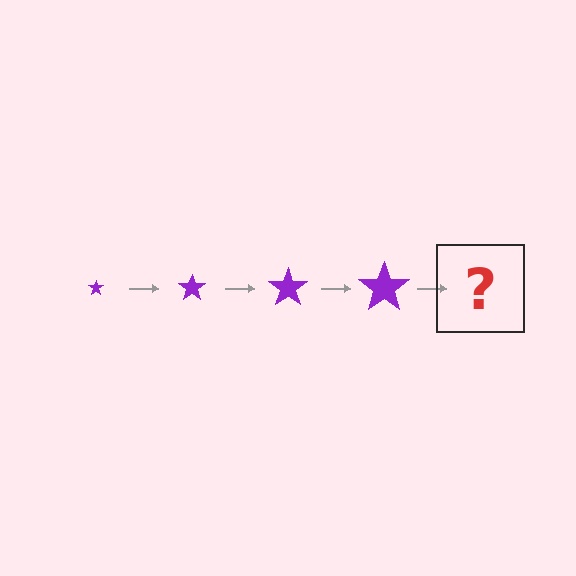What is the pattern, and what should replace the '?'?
The pattern is that the star gets progressively larger each step. The '?' should be a purple star, larger than the previous one.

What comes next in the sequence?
The next element should be a purple star, larger than the previous one.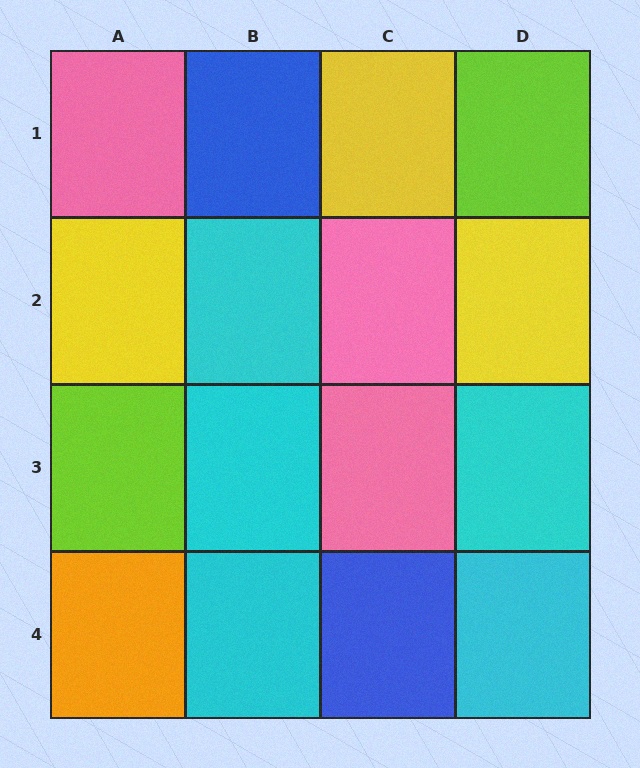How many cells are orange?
1 cell is orange.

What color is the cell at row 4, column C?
Blue.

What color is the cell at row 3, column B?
Cyan.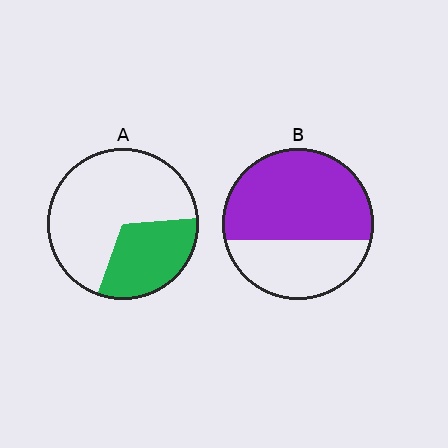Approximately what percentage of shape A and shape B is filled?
A is approximately 30% and B is approximately 65%.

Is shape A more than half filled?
No.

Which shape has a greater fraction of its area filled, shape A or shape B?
Shape B.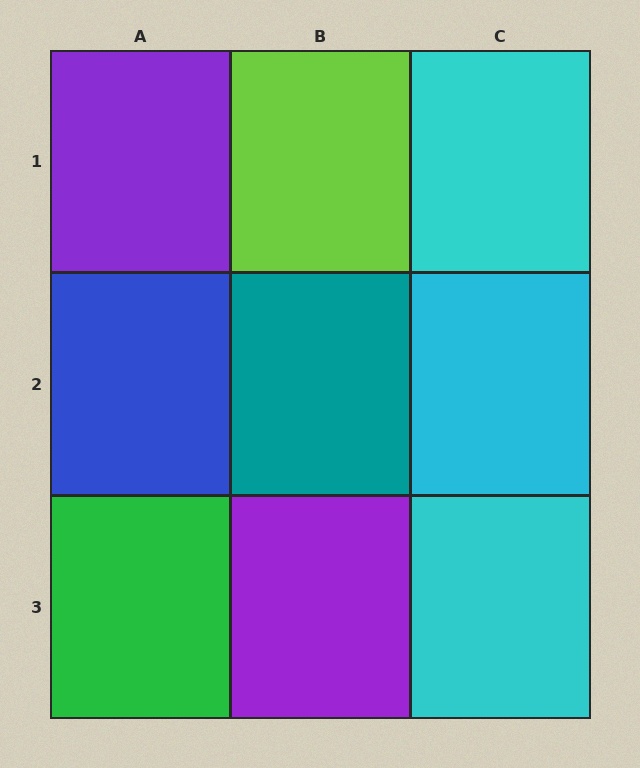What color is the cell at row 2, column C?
Cyan.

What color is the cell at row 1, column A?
Purple.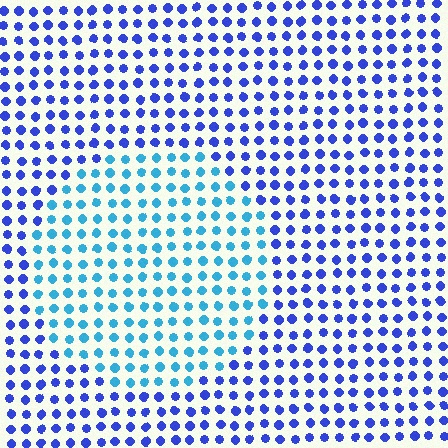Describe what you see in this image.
The image is filled with small blue elements in a uniform arrangement. A circle-shaped region is visible where the elements are tinted to a slightly different hue, forming a subtle color boundary.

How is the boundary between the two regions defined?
The boundary is defined purely by a slight shift in hue (about 39 degrees). Spacing, size, and orientation are identical on both sides.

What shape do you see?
I see a circle.